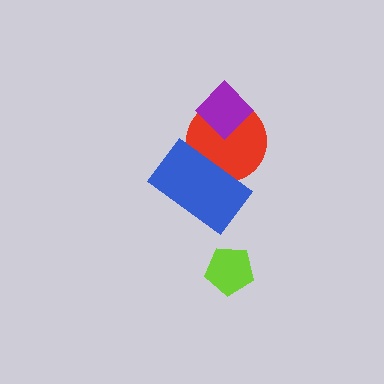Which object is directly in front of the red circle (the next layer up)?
The purple diamond is directly in front of the red circle.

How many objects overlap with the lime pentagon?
0 objects overlap with the lime pentagon.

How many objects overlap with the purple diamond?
1 object overlaps with the purple diamond.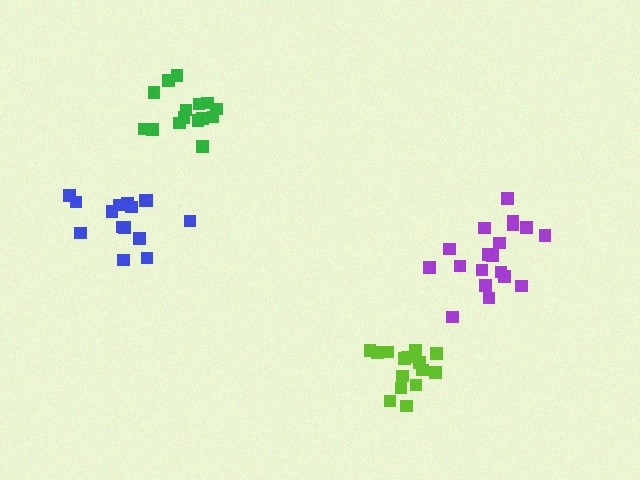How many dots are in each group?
Group 1: 19 dots, Group 2: 15 dots, Group 3: 15 dots, Group 4: 15 dots (64 total).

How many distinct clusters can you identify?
There are 4 distinct clusters.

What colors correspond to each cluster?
The clusters are colored: purple, blue, lime, green.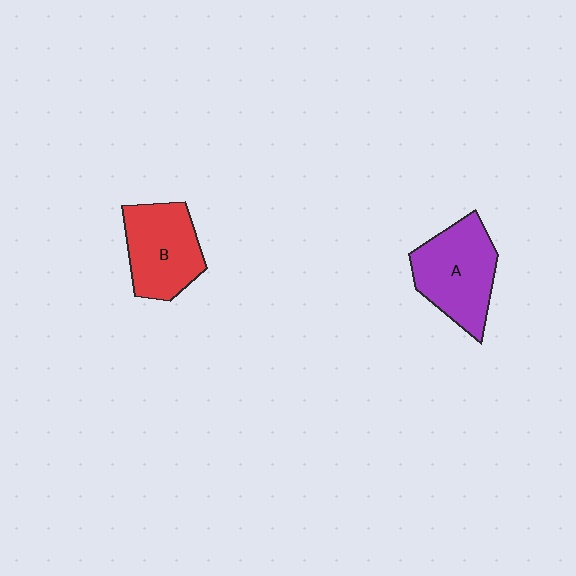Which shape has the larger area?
Shape A (purple).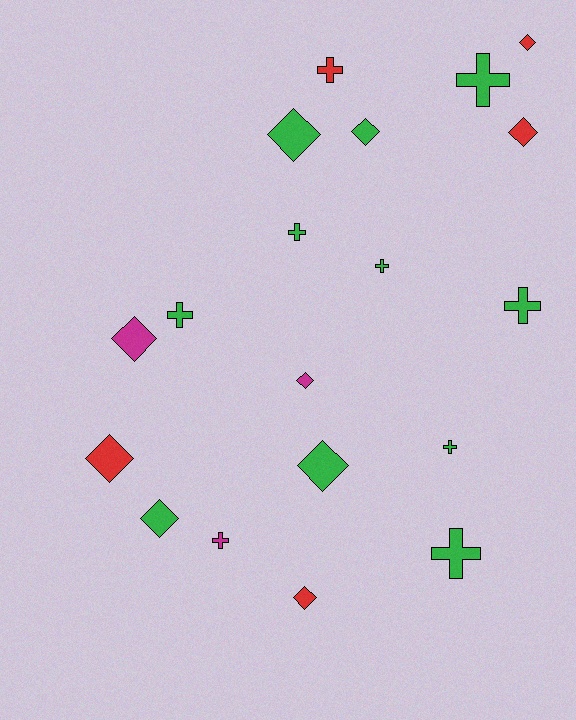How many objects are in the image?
There are 19 objects.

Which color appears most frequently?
Green, with 11 objects.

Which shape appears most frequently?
Diamond, with 10 objects.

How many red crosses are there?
There is 1 red cross.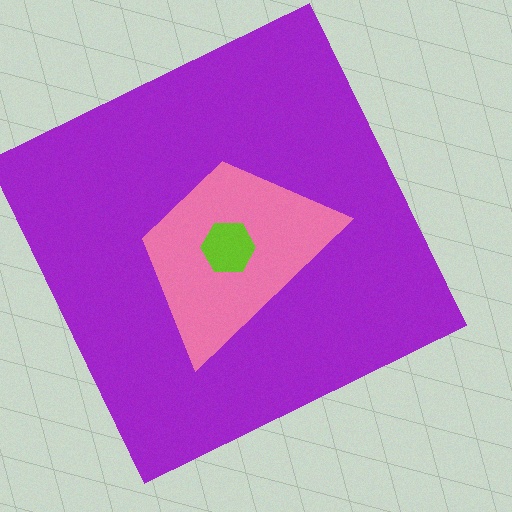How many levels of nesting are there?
3.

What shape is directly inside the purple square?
The pink trapezoid.